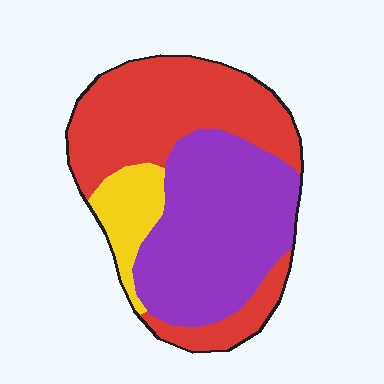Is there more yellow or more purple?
Purple.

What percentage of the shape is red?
Red covers about 45% of the shape.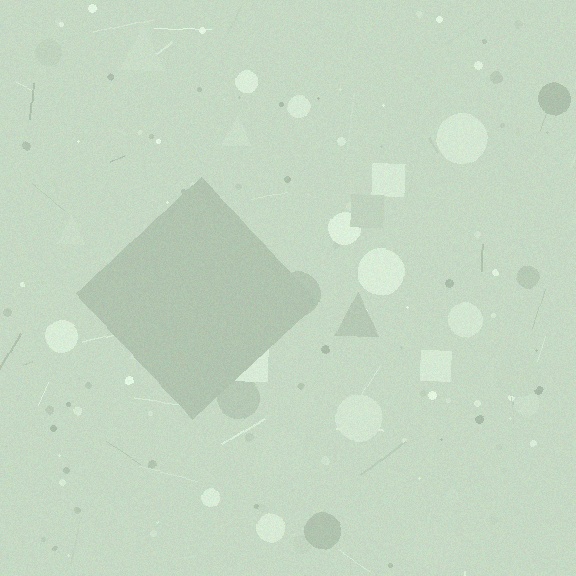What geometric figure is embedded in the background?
A diamond is embedded in the background.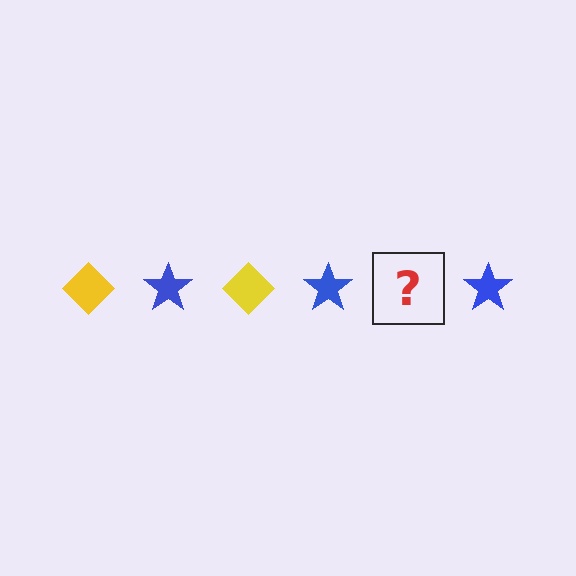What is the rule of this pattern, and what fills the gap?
The rule is that the pattern alternates between yellow diamond and blue star. The gap should be filled with a yellow diamond.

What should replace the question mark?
The question mark should be replaced with a yellow diamond.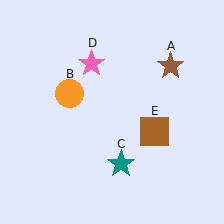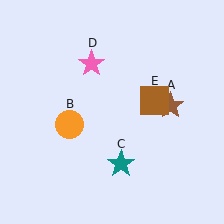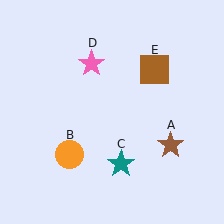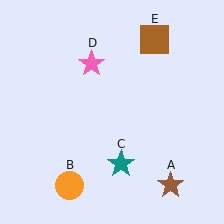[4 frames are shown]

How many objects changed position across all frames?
3 objects changed position: brown star (object A), orange circle (object B), brown square (object E).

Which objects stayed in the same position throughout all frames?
Teal star (object C) and pink star (object D) remained stationary.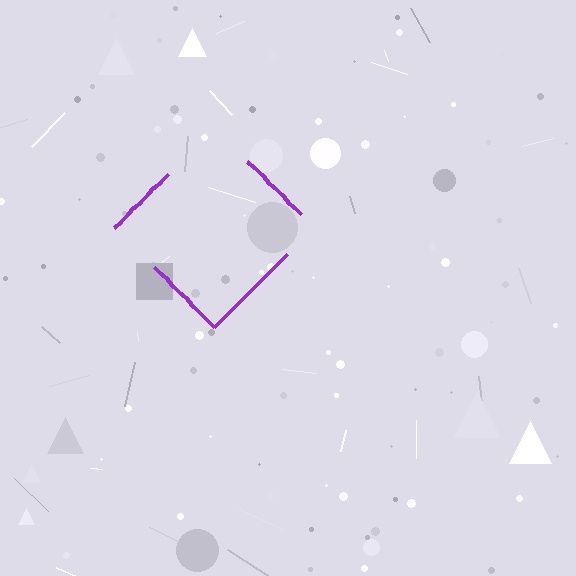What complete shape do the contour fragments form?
The contour fragments form a diamond.